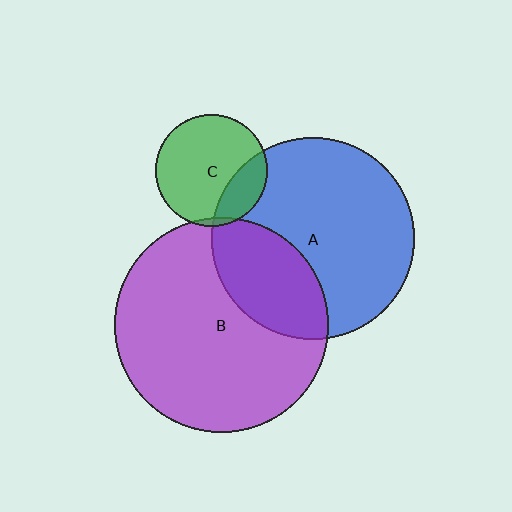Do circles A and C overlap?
Yes.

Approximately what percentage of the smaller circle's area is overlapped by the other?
Approximately 25%.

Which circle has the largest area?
Circle B (purple).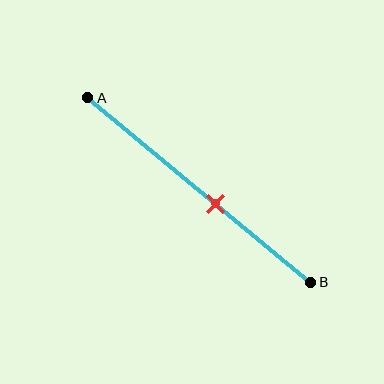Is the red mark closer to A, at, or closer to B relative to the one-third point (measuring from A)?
The red mark is closer to point B than the one-third point of segment AB.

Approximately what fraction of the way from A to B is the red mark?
The red mark is approximately 55% of the way from A to B.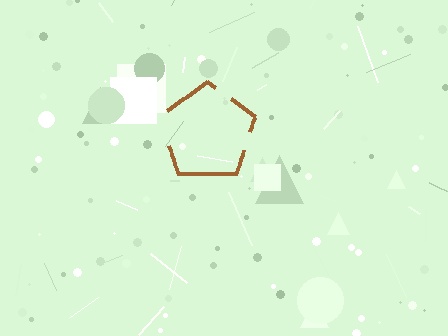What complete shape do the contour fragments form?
The contour fragments form a pentagon.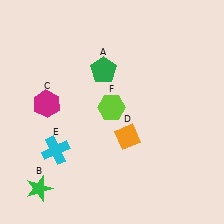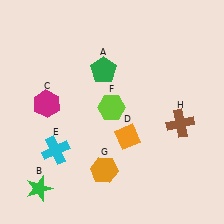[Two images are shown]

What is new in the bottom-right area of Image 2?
A brown cross (H) was added in the bottom-right area of Image 2.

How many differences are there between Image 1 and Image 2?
There are 2 differences between the two images.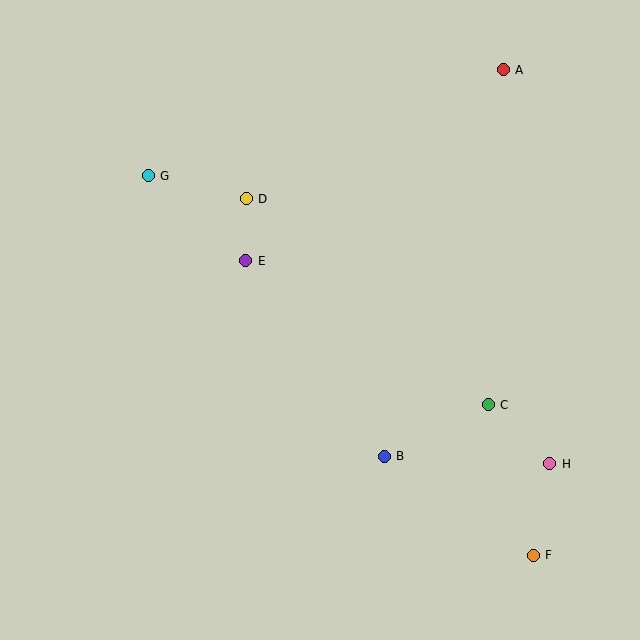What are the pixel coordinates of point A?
Point A is at (503, 70).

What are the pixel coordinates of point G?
Point G is at (148, 176).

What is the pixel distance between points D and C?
The distance between D and C is 318 pixels.